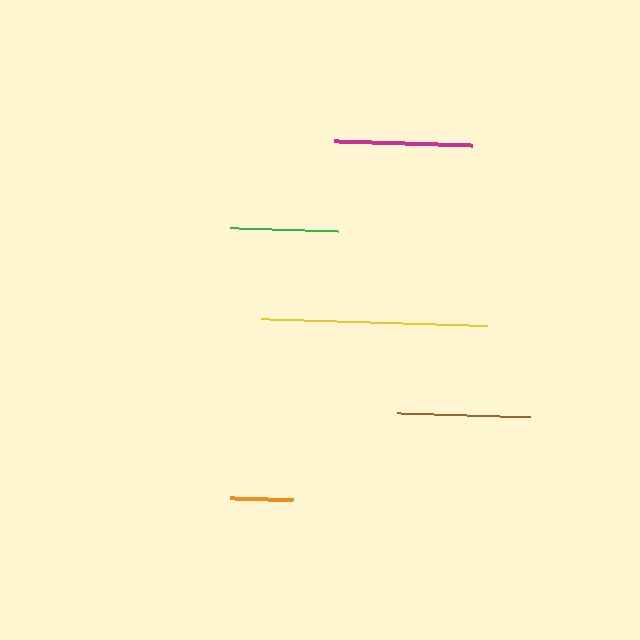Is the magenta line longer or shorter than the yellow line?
The yellow line is longer than the magenta line.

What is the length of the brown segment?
The brown segment is approximately 133 pixels long.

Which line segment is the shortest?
The orange line is the shortest at approximately 64 pixels.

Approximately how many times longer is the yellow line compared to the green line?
The yellow line is approximately 2.1 times the length of the green line.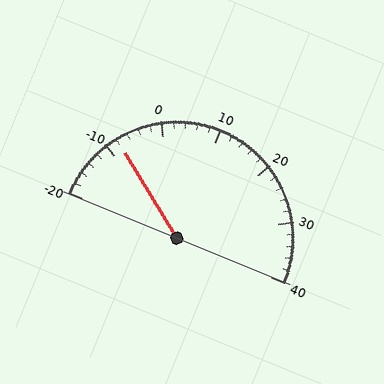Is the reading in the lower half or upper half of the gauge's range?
The reading is in the lower half of the range (-20 to 40).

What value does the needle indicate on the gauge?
The needle indicates approximately -8.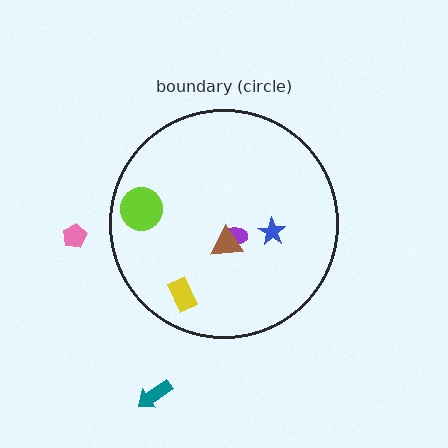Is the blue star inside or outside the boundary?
Inside.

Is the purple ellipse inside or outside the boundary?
Inside.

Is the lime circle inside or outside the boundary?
Inside.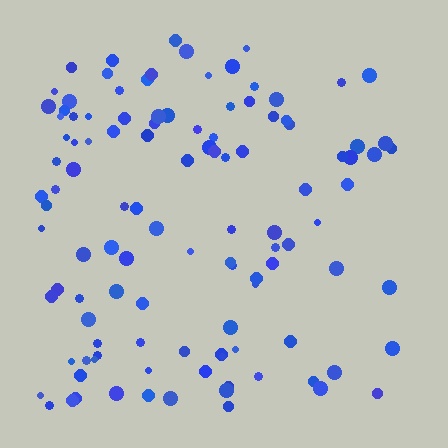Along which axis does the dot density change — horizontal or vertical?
Horizontal.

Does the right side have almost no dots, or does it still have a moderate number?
Still a moderate number, just noticeably fewer than the left.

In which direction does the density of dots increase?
From right to left, with the left side densest.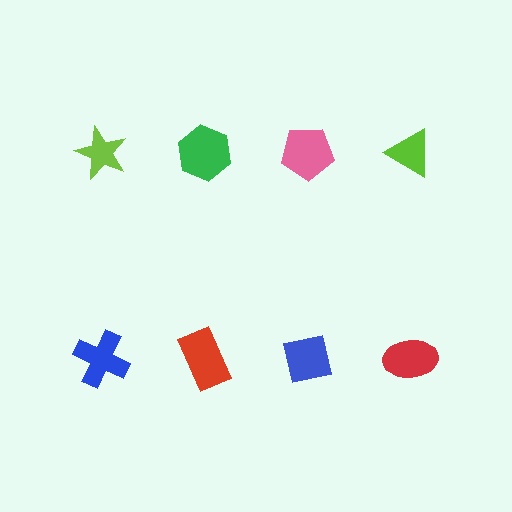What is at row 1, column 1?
A lime star.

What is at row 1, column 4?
A lime triangle.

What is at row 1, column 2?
A green hexagon.